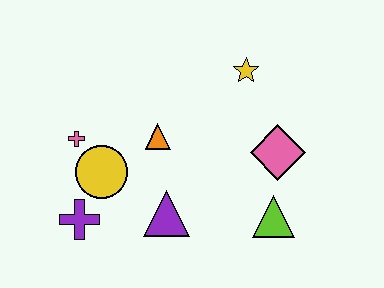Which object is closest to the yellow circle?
The pink cross is closest to the yellow circle.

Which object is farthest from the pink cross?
The lime triangle is farthest from the pink cross.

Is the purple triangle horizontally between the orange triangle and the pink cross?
No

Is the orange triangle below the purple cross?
No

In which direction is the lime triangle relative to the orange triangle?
The lime triangle is to the right of the orange triangle.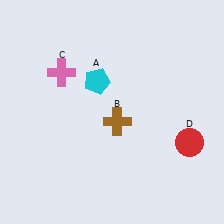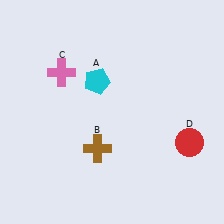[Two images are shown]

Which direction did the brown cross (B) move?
The brown cross (B) moved down.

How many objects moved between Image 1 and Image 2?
1 object moved between the two images.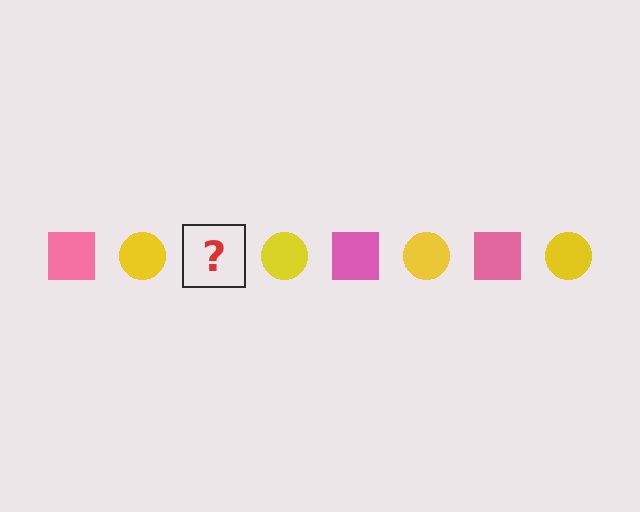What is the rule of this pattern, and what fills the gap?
The rule is that the pattern alternates between pink square and yellow circle. The gap should be filled with a pink square.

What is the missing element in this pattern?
The missing element is a pink square.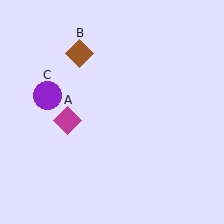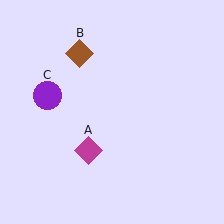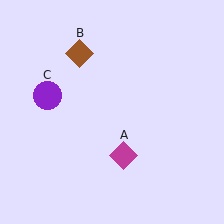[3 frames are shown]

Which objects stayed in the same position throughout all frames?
Brown diamond (object B) and purple circle (object C) remained stationary.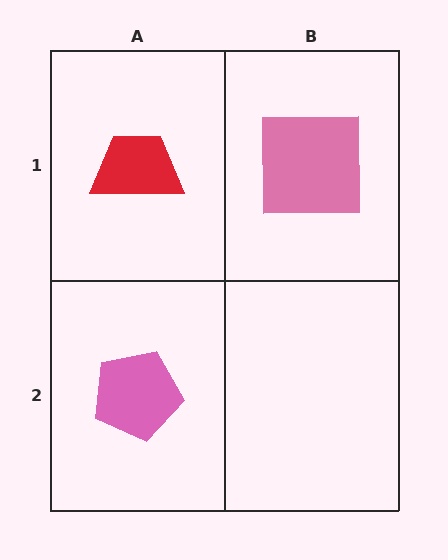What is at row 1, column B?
A pink square.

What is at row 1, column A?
A red trapezoid.